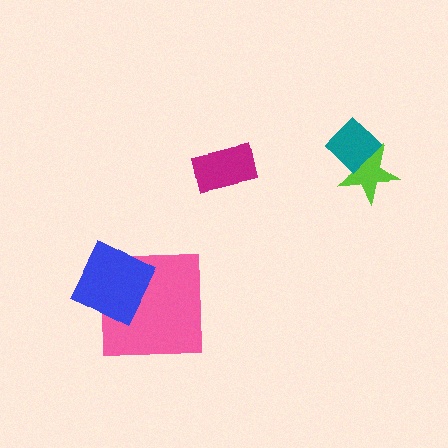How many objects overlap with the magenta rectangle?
0 objects overlap with the magenta rectangle.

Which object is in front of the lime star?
The teal diamond is in front of the lime star.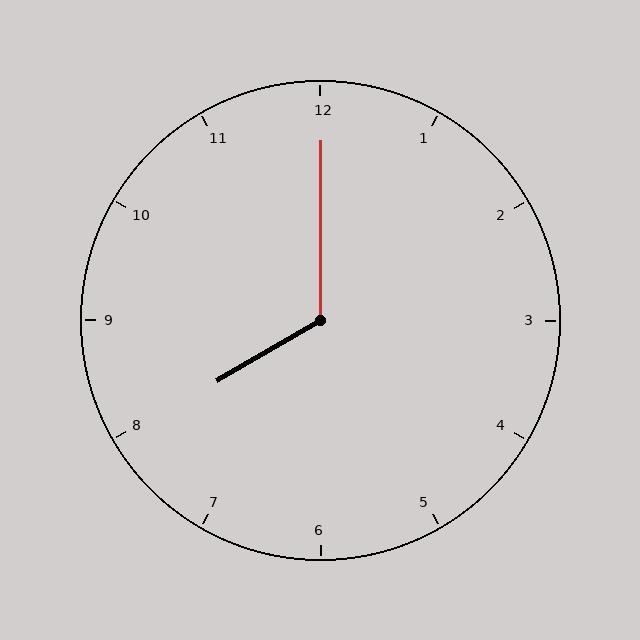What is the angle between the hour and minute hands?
Approximately 120 degrees.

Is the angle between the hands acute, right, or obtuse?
It is obtuse.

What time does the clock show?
8:00.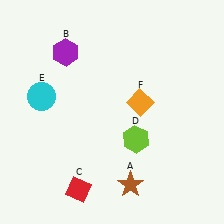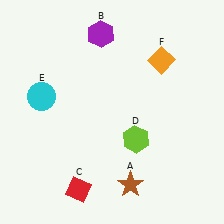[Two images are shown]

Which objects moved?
The objects that moved are: the purple hexagon (B), the orange diamond (F).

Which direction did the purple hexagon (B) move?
The purple hexagon (B) moved right.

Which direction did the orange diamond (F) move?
The orange diamond (F) moved up.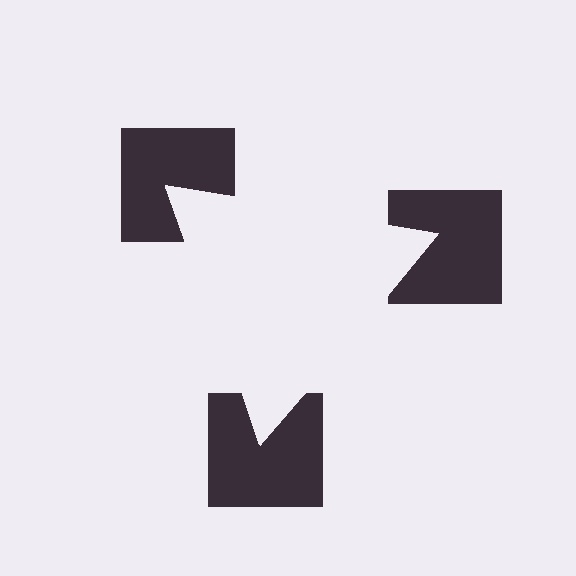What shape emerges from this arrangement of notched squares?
An illusory triangle — its edges are inferred from the aligned wedge cuts in the notched squares, not physically drawn.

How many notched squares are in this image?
There are 3 — one at each vertex of the illusory triangle.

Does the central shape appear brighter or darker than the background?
It typically appears slightly brighter than the background, even though no actual brightness change is drawn.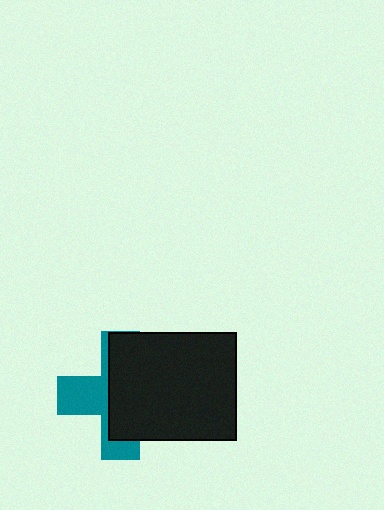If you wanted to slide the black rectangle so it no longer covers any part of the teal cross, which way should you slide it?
Slide it right — that is the most direct way to separate the two shapes.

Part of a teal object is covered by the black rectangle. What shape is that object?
It is a cross.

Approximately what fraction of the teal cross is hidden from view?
Roughly 63% of the teal cross is hidden behind the black rectangle.